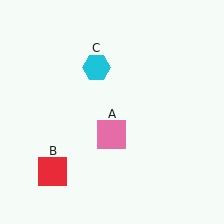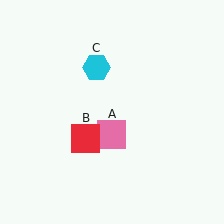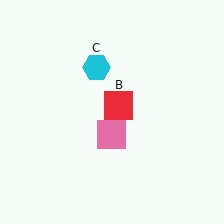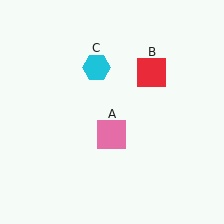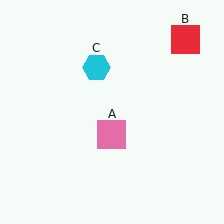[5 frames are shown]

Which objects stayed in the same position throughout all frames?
Pink square (object A) and cyan hexagon (object C) remained stationary.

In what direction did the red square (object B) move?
The red square (object B) moved up and to the right.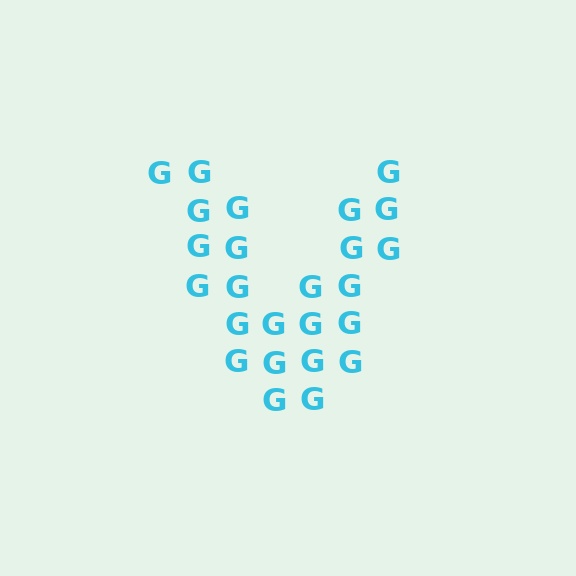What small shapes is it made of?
It is made of small letter G's.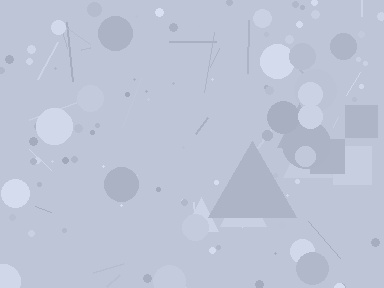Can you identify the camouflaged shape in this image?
The camouflaged shape is a triangle.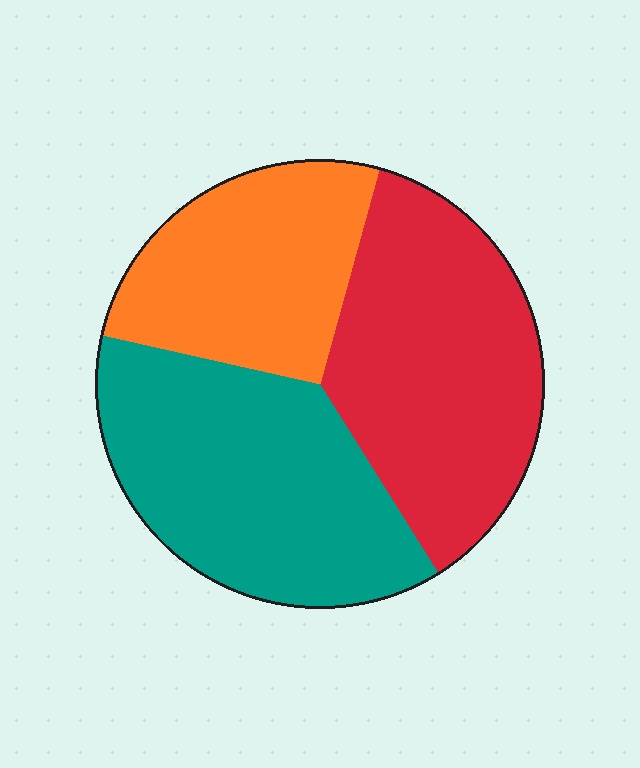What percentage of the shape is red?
Red covers around 35% of the shape.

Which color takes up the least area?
Orange, at roughly 25%.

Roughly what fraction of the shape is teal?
Teal takes up about three eighths (3/8) of the shape.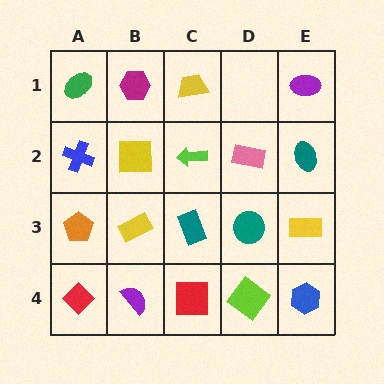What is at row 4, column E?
A blue hexagon.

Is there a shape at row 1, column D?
No, that cell is empty.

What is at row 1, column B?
A magenta hexagon.